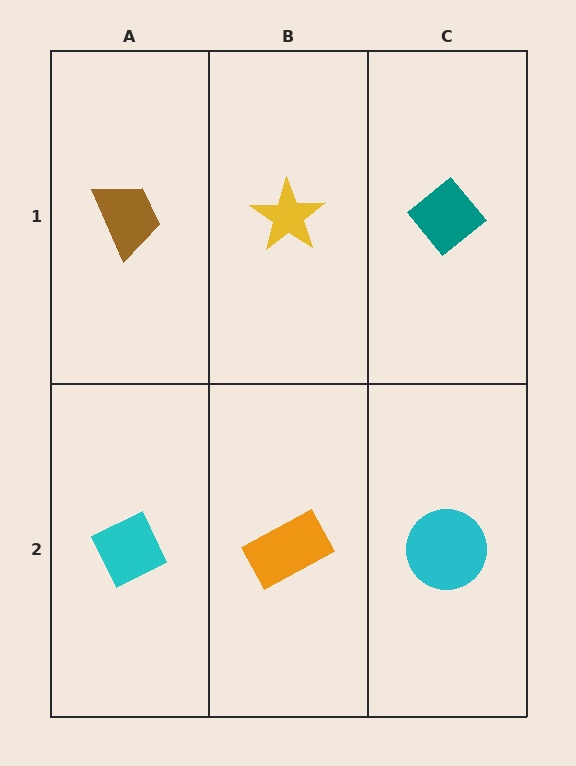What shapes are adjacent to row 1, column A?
A cyan diamond (row 2, column A), a yellow star (row 1, column B).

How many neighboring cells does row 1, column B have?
3.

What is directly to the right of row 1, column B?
A teal diamond.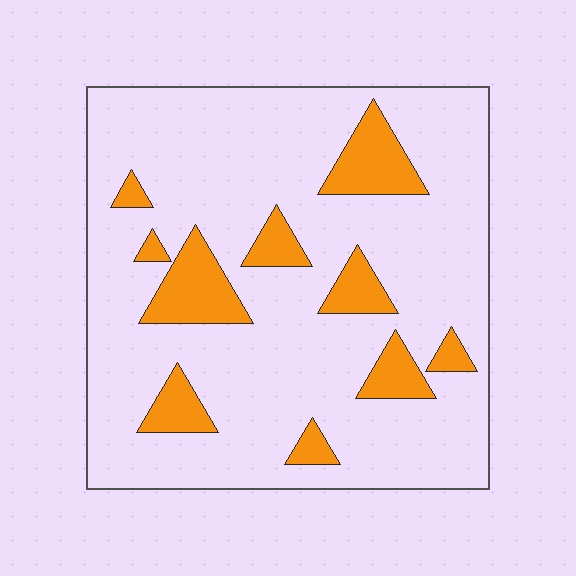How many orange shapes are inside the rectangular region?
10.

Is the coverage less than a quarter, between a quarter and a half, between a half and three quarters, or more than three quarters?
Less than a quarter.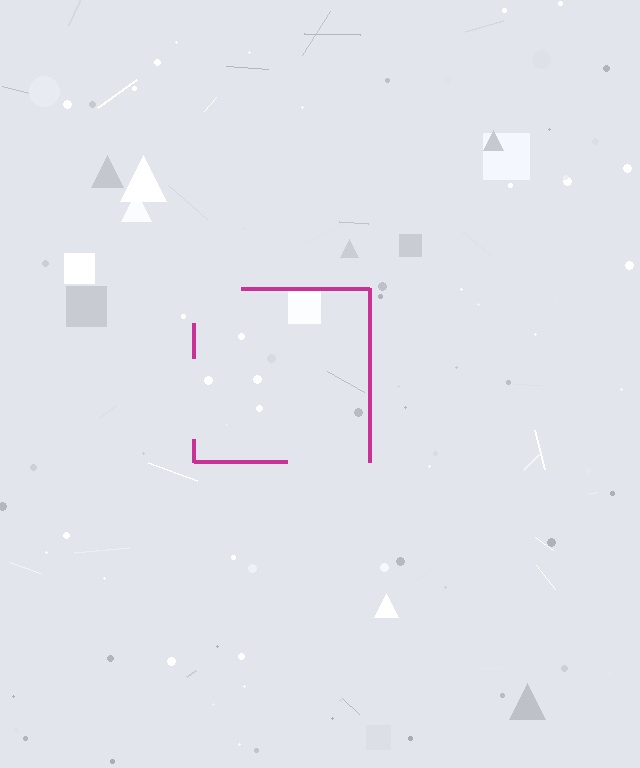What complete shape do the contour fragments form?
The contour fragments form a square.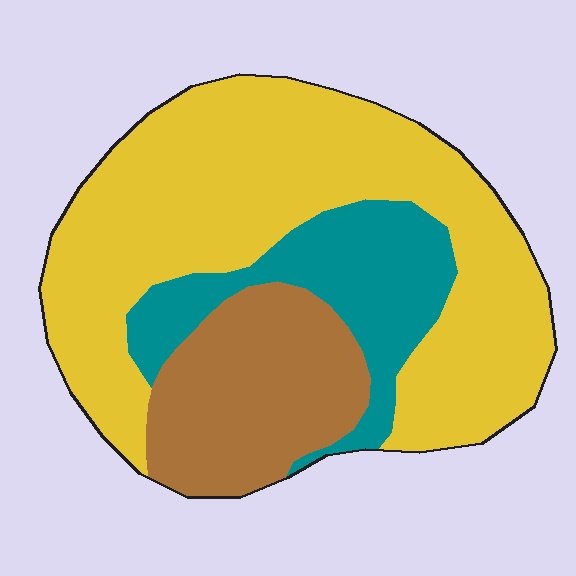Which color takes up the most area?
Yellow, at roughly 60%.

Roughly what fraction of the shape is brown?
Brown takes up between a sixth and a third of the shape.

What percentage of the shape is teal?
Teal covers 19% of the shape.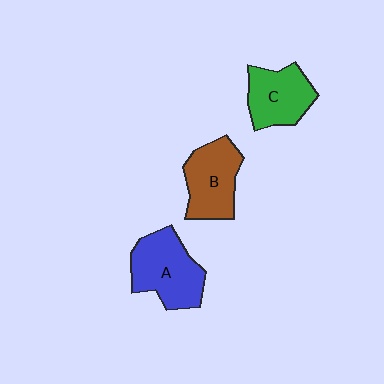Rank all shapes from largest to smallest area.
From largest to smallest: A (blue), B (brown), C (green).